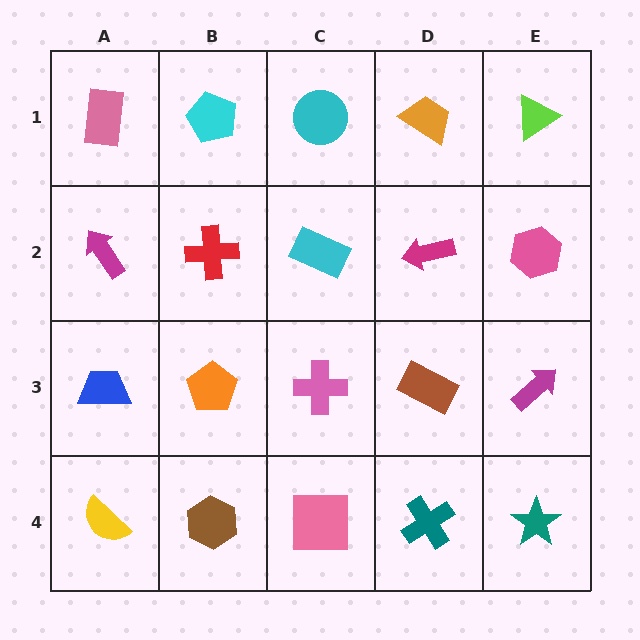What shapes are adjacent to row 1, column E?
A pink hexagon (row 2, column E), an orange trapezoid (row 1, column D).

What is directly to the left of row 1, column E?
An orange trapezoid.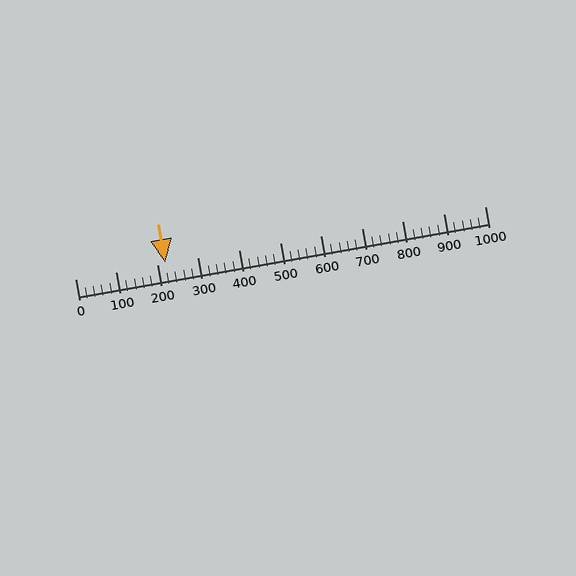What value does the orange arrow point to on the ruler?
The orange arrow points to approximately 220.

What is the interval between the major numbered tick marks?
The major tick marks are spaced 100 units apart.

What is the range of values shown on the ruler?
The ruler shows values from 0 to 1000.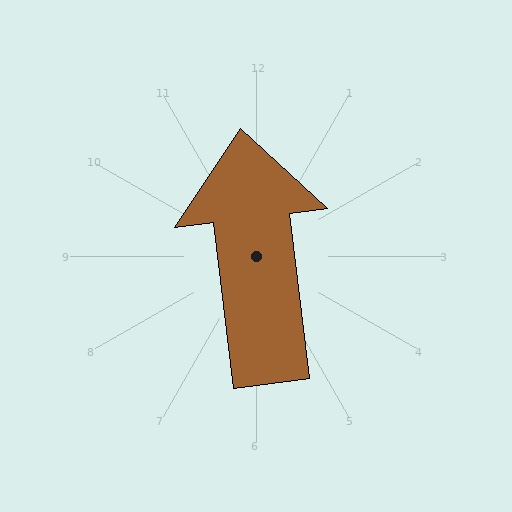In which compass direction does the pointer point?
North.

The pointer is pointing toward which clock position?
Roughly 12 o'clock.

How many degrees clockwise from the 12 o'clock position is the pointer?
Approximately 353 degrees.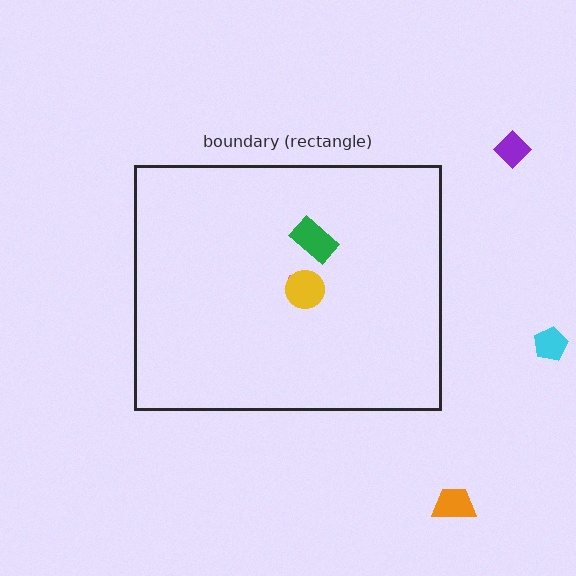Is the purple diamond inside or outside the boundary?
Outside.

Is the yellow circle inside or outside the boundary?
Inside.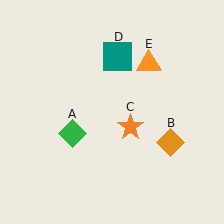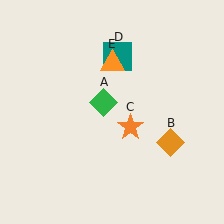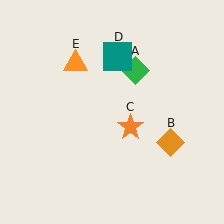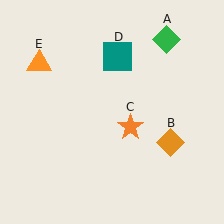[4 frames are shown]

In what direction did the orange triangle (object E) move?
The orange triangle (object E) moved left.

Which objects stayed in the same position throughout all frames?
Orange diamond (object B) and orange star (object C) and teal square (object D) remained stationary.